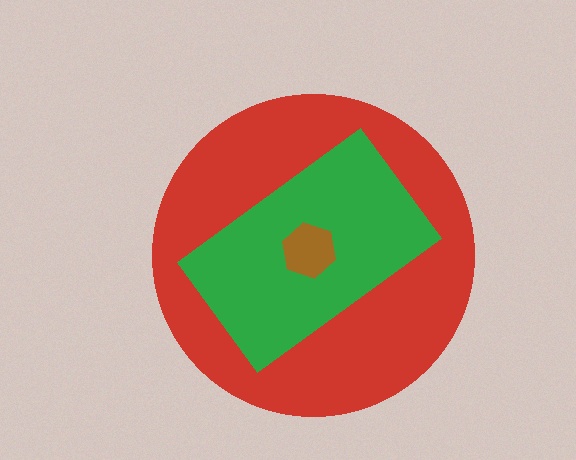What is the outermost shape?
The red circle.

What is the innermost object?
The brown hexagon.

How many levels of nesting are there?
3.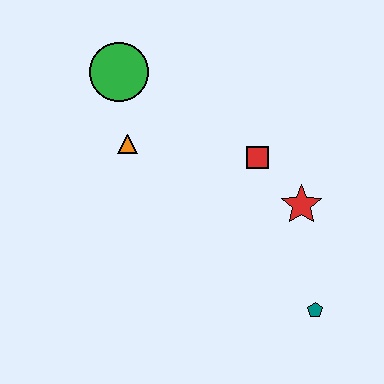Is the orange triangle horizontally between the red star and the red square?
No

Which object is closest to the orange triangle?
The green circle is closest to the orange triangle.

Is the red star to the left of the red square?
No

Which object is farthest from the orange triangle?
The teal pentagon is farthest from the orange triangle.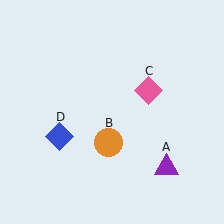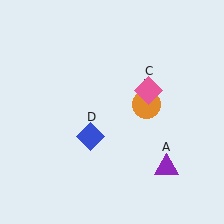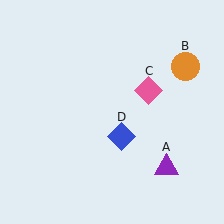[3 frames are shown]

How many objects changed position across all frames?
2 objects changed position: orange circle (object B), blue diamond (object D).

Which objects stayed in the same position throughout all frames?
Purple triangle (object A) and pink diamond (object C) remained stationary.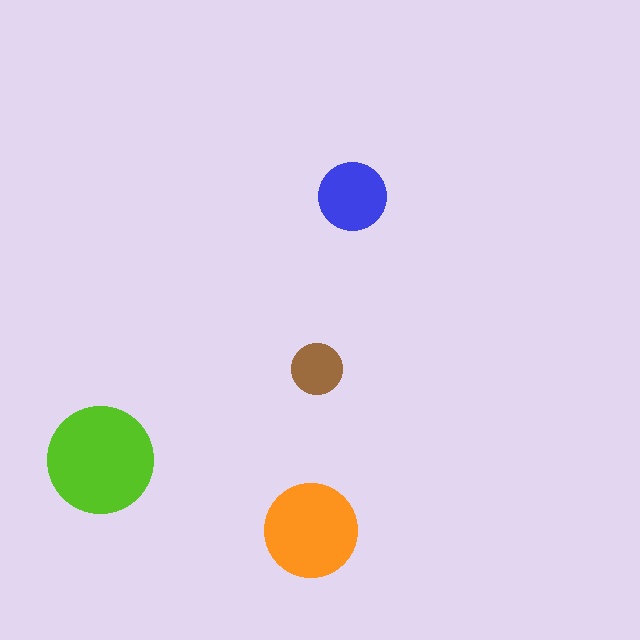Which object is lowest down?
The orange circle is bottommost.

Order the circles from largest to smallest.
the lime one, the orange one, the blue one, the brown one.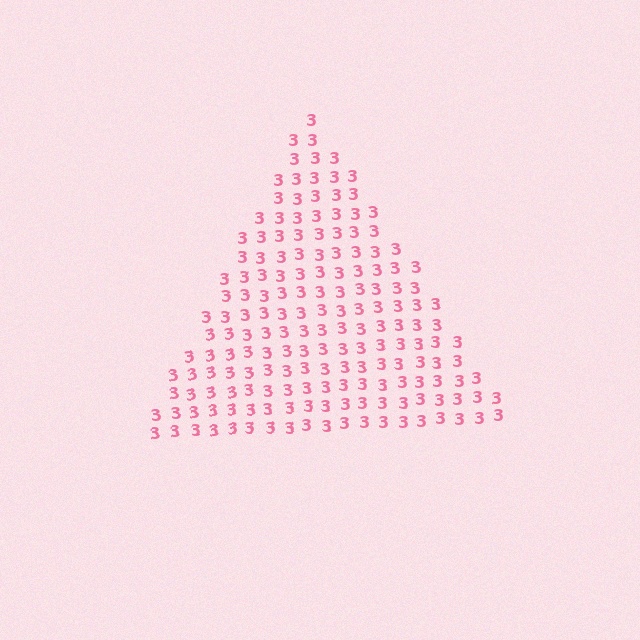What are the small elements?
The small elements are digit 3's.